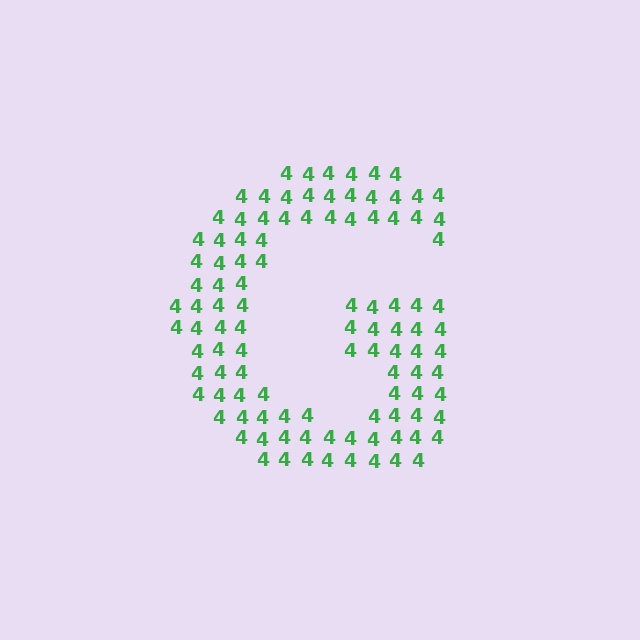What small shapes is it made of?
It is made of small digit 4's.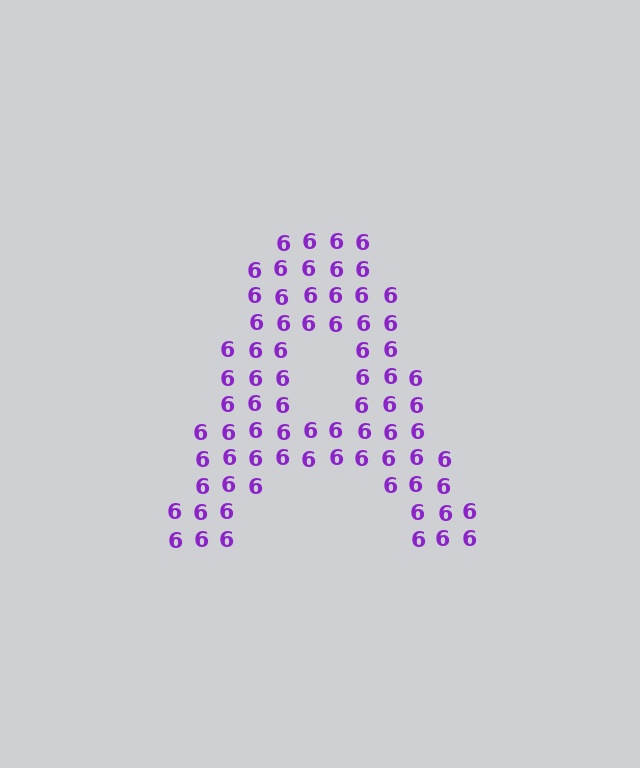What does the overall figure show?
The overall figure shows the letter A.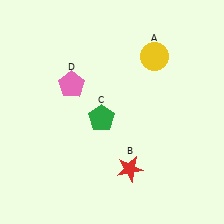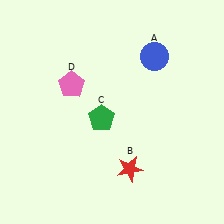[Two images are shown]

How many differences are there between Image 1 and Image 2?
There is 1 difference between the two images.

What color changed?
The circle (A) changed from yellow in Image 1 to blue in Image 2.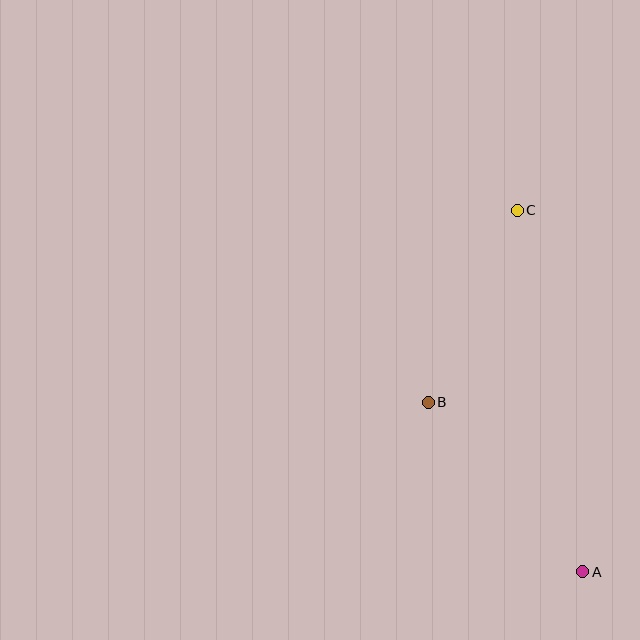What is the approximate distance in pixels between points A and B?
The distance between A and B is approximately 229 pixels.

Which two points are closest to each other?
Points B and C are closest to each other.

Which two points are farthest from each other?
Points A and C are farthest from each other.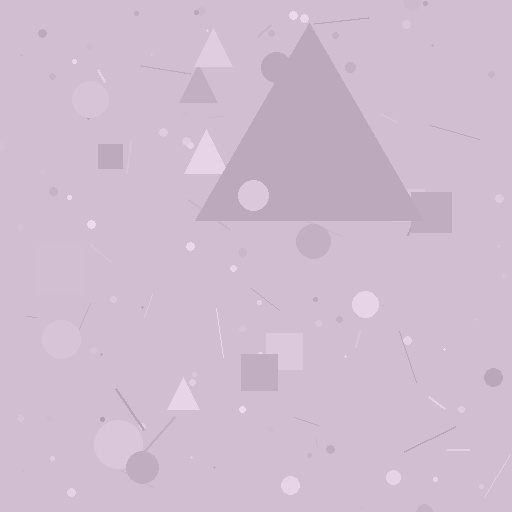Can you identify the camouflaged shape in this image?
The camouflaged shape is a triangle.